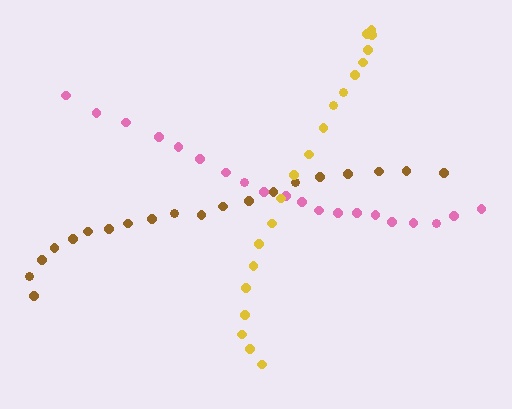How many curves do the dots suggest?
There are 3 distinct paths.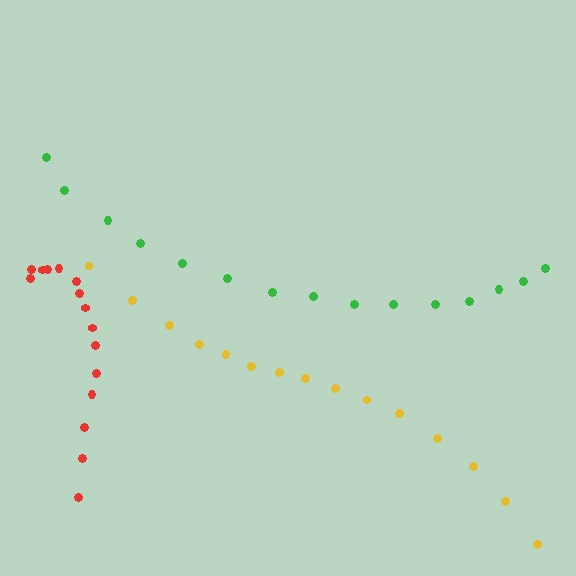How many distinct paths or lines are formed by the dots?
There are 3 distinct paths.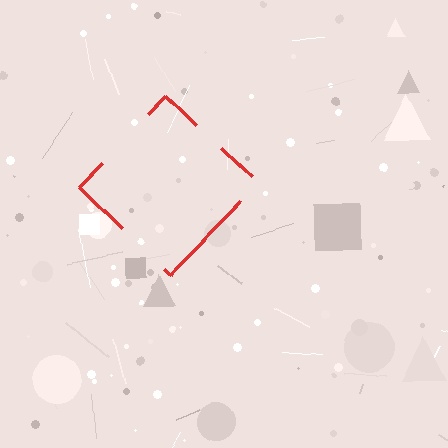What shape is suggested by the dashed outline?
The dashed outline suggests a diamond.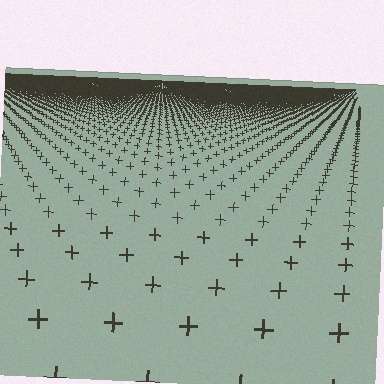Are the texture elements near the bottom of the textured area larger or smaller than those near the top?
Larger. Near the bottom, elements are closer to the viewer and appear at a bigger on-screen size.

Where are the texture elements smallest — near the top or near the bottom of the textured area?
Near the top.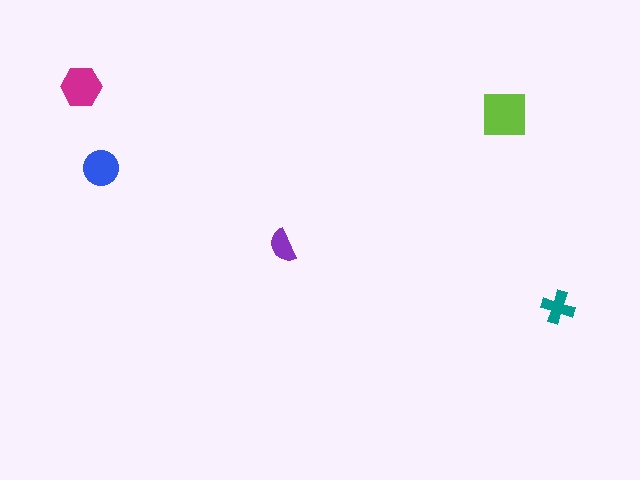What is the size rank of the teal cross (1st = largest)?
4th.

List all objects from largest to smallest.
The lime square, the magenta hexagon, the blue circle, the teal cross, the purple semicircle.